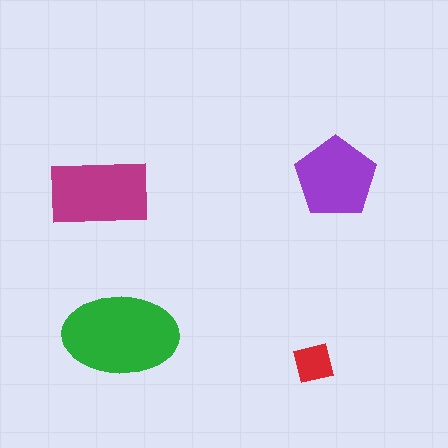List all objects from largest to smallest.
The green ellipse, the magenta rectangle, the purple pentagon, the red square.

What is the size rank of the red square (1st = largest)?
4th.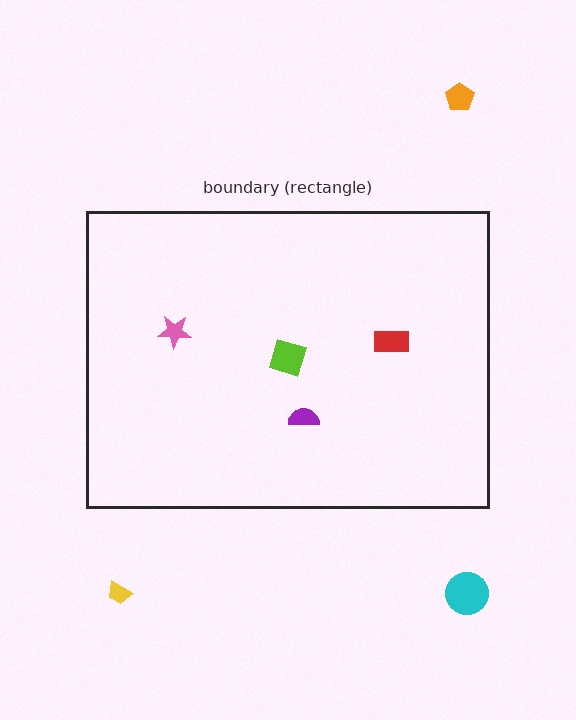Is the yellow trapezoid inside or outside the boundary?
Outside.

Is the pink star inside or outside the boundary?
Inside.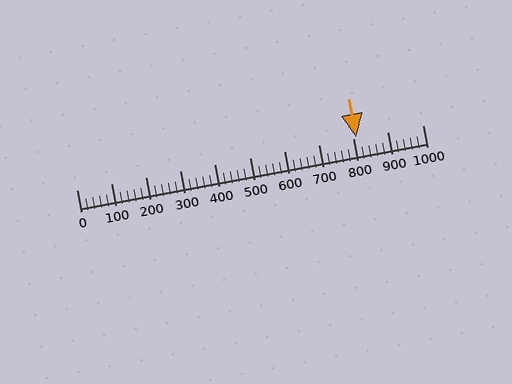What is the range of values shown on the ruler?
The ruler shows values from 0 to 1000.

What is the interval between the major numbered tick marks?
The major tick marks are spaced 100 units apart.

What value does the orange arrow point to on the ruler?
The orange arrow points to approximately 808.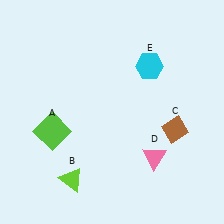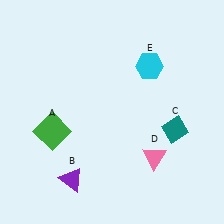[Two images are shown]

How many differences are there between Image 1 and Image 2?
There are 3 differences between the two images.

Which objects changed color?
A changed from lime to green. B changed from lime to purple. C changed from brown to teal.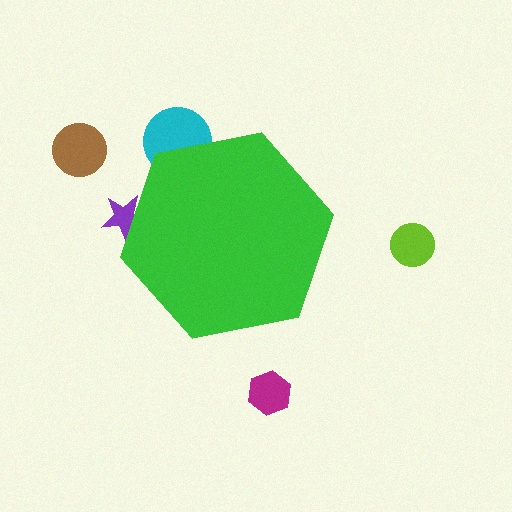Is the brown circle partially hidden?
No, the brown circle is fully visible.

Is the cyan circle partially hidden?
Yes, the cyan circle is partially hidden behind the green hexagon.